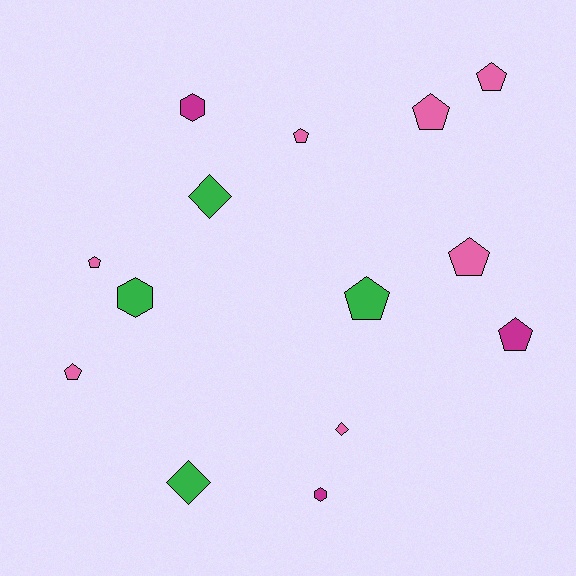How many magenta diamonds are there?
There are no magenta diamonds.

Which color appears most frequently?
Pink, with 7 objects.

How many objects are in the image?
There are 14 objects.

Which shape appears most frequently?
Pentagon, with 8 objects.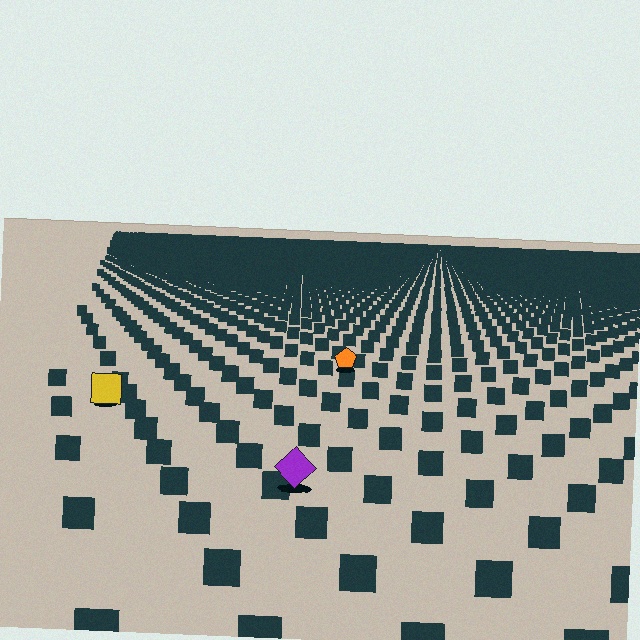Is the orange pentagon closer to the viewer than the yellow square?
No. The yellow square is closer — you can tell from the texture gradient: the ground texture is coarser near it.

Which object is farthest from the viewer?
The orange pentagon is farthest from the viewer. It appears smaller and the ground texture around it is denser.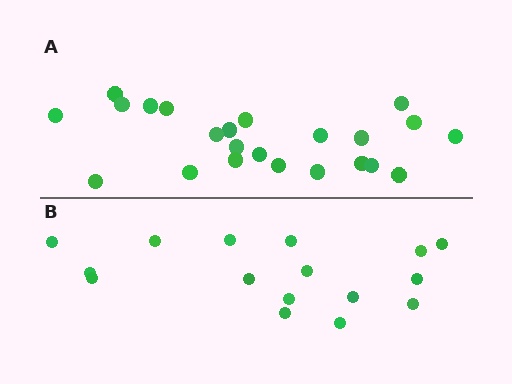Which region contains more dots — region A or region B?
Region A (the top region) has more dots.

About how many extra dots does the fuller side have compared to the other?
Region A has roughly 8 or so more dots than region B.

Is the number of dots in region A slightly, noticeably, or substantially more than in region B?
Region A has noticeably more, but not dramatically so. The ratio is roughly 1.4 to 1.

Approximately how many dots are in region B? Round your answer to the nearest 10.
About 20 dots. (The exact count is 16, which rounds to 20.)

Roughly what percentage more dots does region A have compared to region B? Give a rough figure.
About 45% more.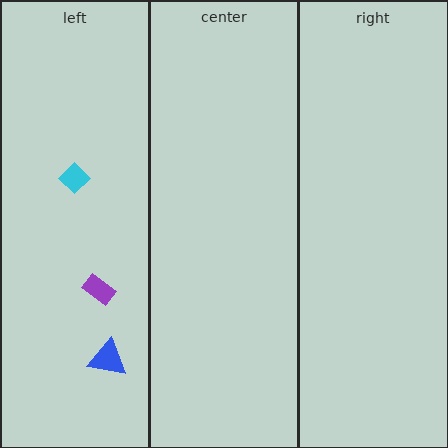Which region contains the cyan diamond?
The left region.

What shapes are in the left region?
The cyan diamond, the purple rectangle, the blue triangle.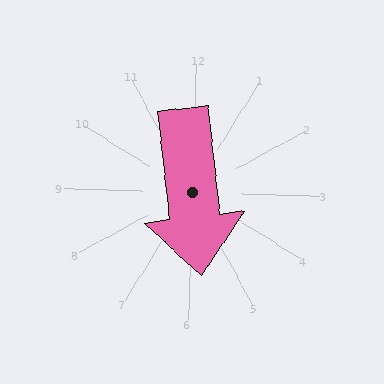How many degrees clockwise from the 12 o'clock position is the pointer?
Approximately 172 degrees.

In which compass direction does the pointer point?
South.